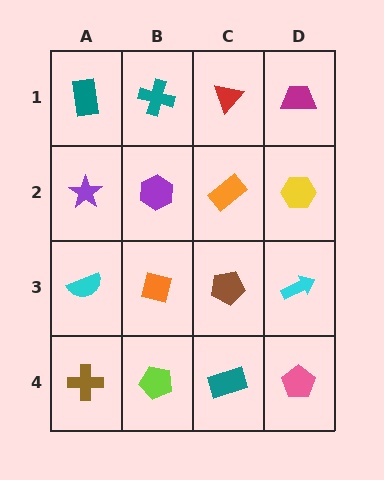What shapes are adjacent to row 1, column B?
A purple hexagon (row 2, column B), a teal rectangle (row 1, column A), a red triangle (row 1, column C).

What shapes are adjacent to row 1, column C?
An orange rectangle (row 2, column C), a teal cross (row 1, column B), a magenta trapezoid (row 1, column D).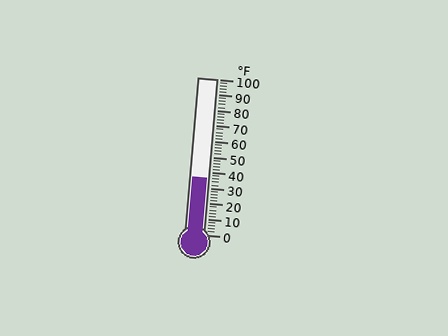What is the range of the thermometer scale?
The thermometer scale ranges from 0°F to 100°F.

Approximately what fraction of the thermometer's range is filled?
The thermometer is filled to approximately 35% of its range.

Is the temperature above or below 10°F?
The temperature is above 10°F.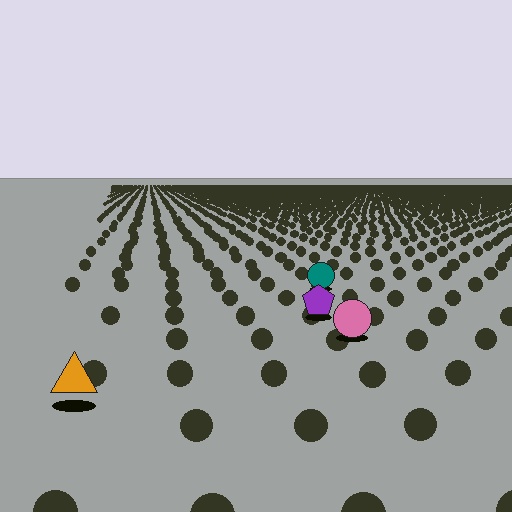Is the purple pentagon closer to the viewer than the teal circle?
Yes. The purple pentagon is closer — you can tell from the texture gradient: the ground texture is coarser near it.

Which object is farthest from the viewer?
The teal circle is farthest from the viewer. It appears smaller and the ground texture around it is denser.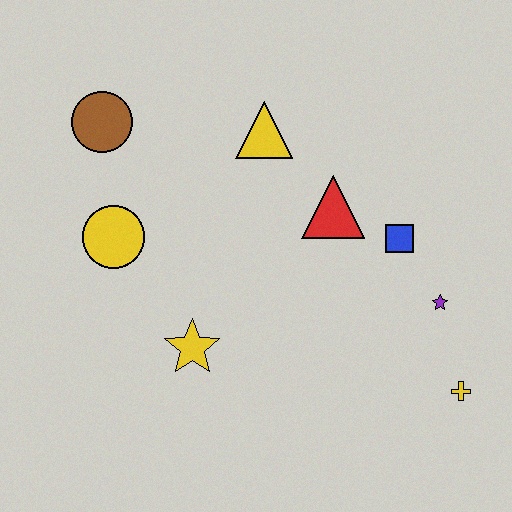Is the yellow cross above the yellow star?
No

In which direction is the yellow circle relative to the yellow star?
The yellow circle is above the yellow star.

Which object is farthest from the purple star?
The brown circle is farthest from the purple star.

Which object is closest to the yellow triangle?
The red triangle is closest to the yellow triangle.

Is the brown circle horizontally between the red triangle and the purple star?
No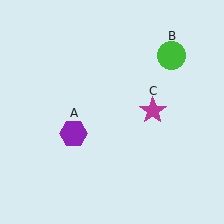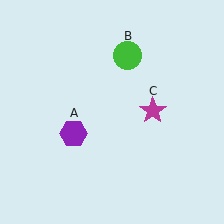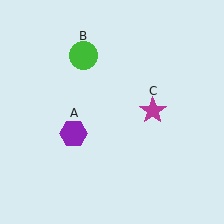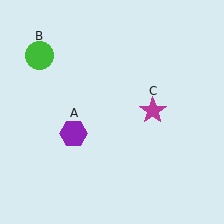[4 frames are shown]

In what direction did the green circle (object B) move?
The green circle (object B) moved left.